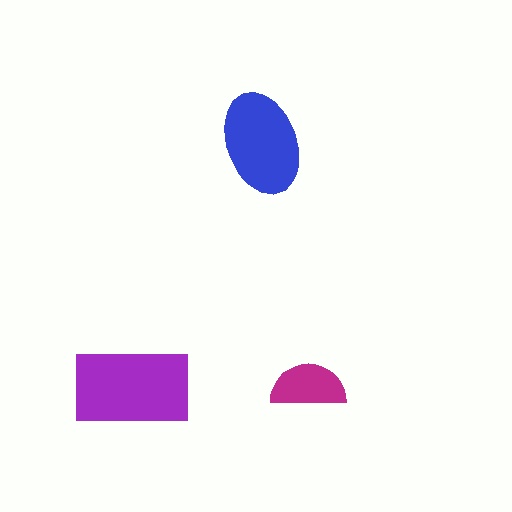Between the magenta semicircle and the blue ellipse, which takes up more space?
The blue ellipse.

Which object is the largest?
The purple rectangle.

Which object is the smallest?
The magenta semicircle.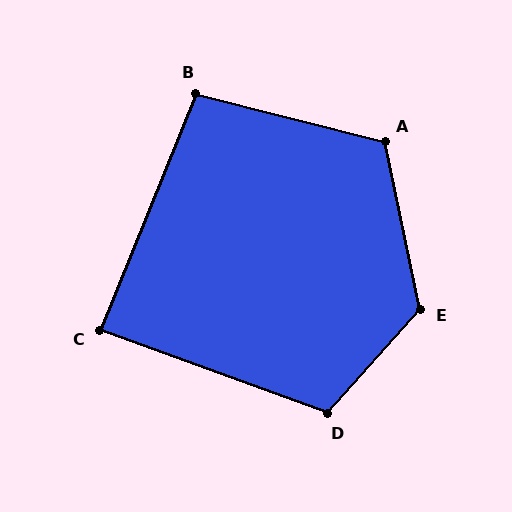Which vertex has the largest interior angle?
E, at approximately 127 degrees.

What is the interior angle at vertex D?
Approximately 112 degrees (obtuse).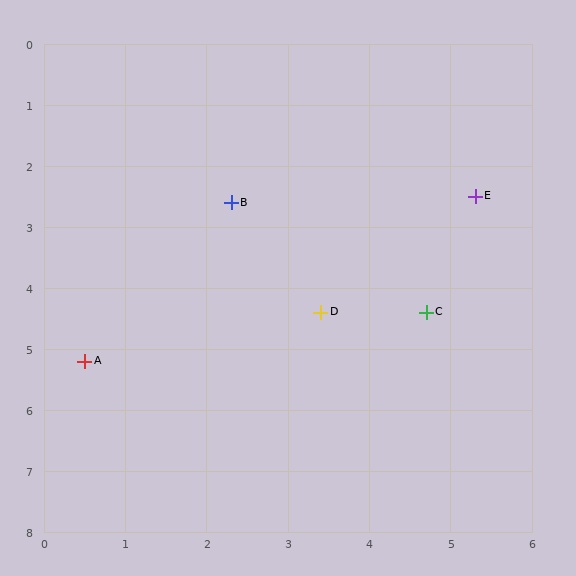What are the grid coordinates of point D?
Point D is at approximately (3.4, 4.4).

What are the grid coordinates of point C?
Point C is at approximately (4.7, 4.4).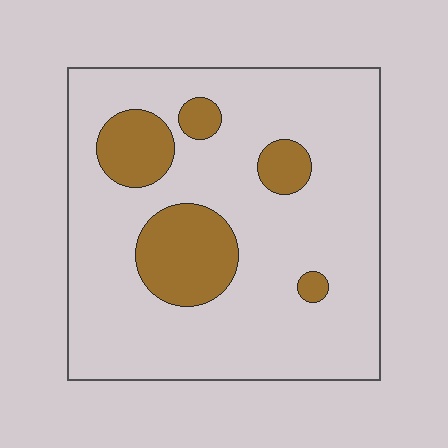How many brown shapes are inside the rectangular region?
5.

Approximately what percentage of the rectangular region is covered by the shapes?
Approximately 20%.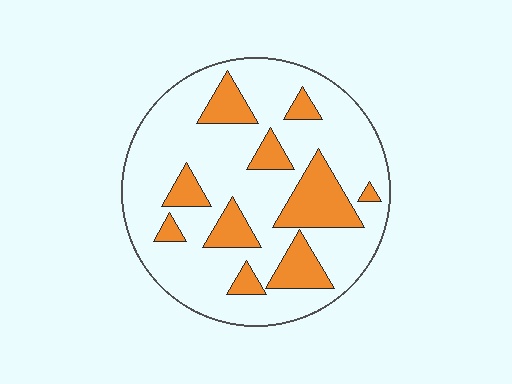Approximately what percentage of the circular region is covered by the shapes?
Approximately 25%.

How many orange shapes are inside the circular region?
10.